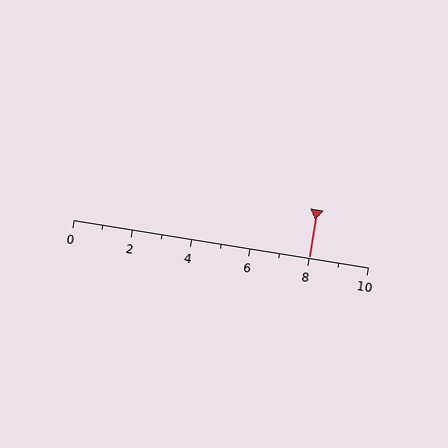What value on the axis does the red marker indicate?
The marker indicates approximately 8.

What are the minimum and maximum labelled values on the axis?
The axis runs from 0 to 10.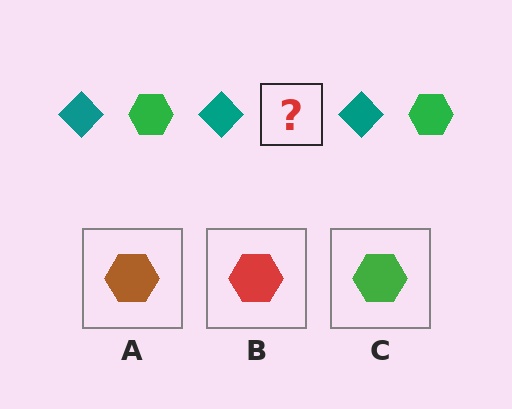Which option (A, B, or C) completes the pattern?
C.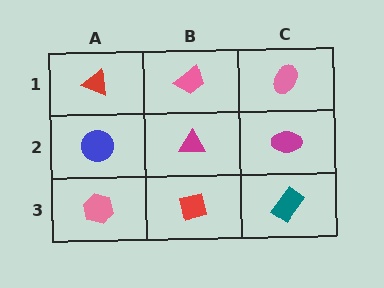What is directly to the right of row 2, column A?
A magenta triangle.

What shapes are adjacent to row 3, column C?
A magenta ellipse (row 2, column C), a red square (row 3, column B).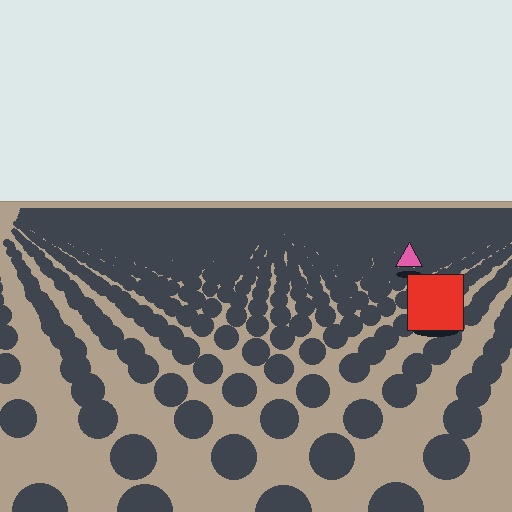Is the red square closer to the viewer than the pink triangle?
Yes. The red square is closer — you can tell from the texture gradient: the ground texture is coarser near it.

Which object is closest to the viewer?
The red square is closest. The texture marks near it are larger and more spread out.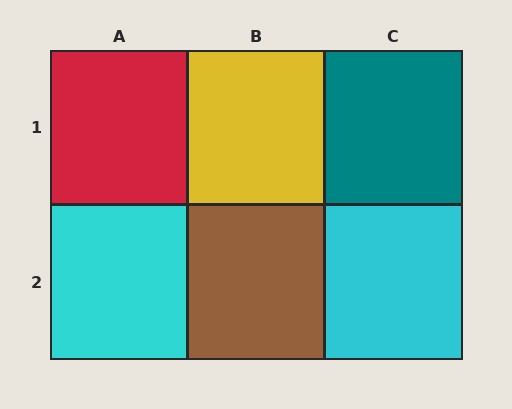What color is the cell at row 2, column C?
Cyan.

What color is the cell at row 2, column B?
Brown.